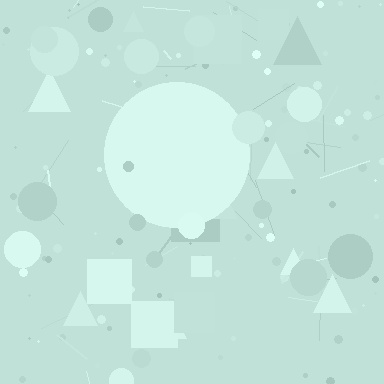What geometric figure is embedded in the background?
A circle is embedded in the background.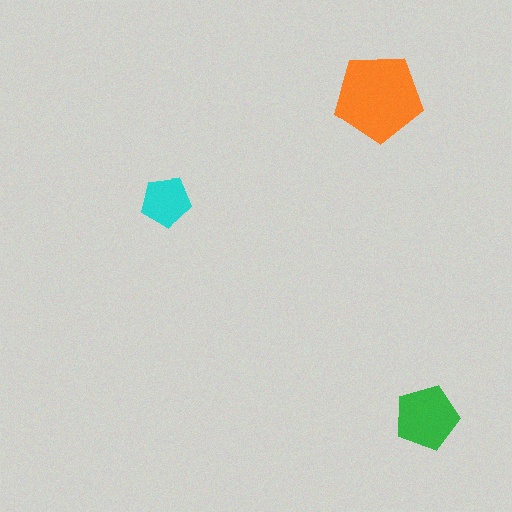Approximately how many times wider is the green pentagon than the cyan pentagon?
About 1.5 times wider.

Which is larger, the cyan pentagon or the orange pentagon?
The orange one.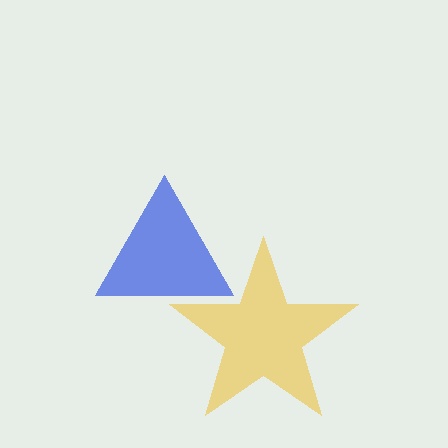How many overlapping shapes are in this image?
There are 2 overlapping shapes in the image.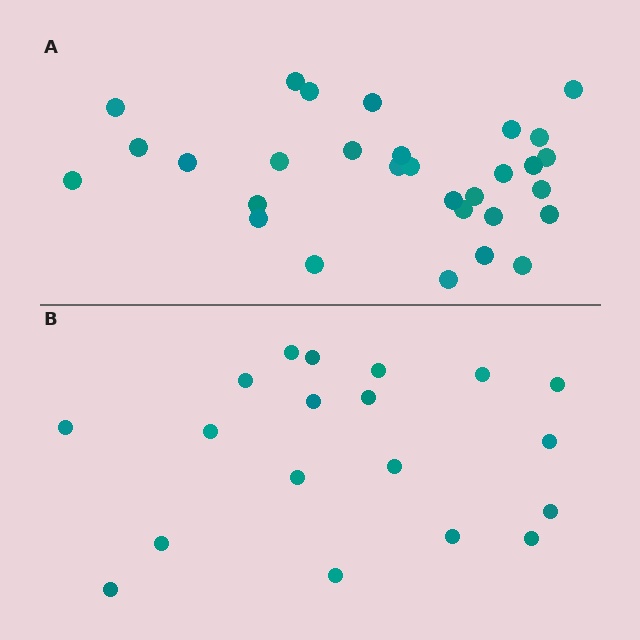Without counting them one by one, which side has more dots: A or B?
Region A (the top region) has more dots.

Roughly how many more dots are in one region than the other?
Region A has roughly 12 or so more dots than region B.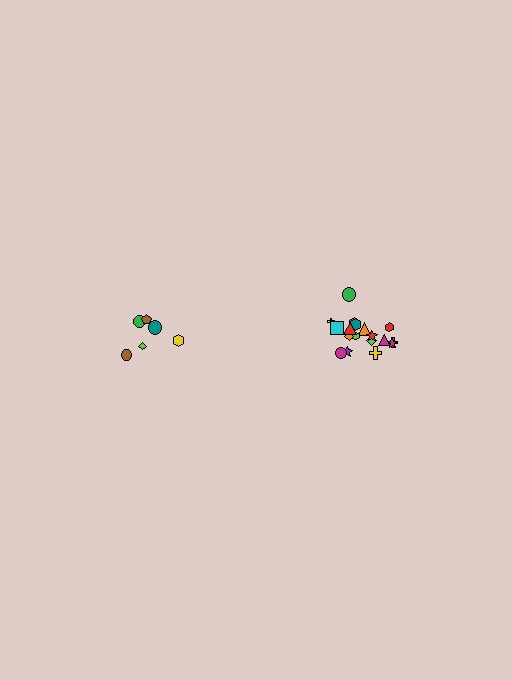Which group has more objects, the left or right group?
The right group.